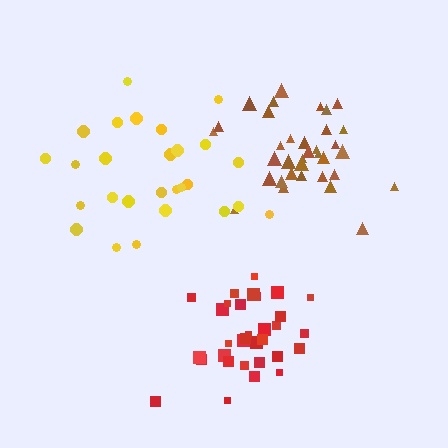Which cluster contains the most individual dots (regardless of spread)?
Brown (35).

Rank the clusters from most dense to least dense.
red, brown, yellow.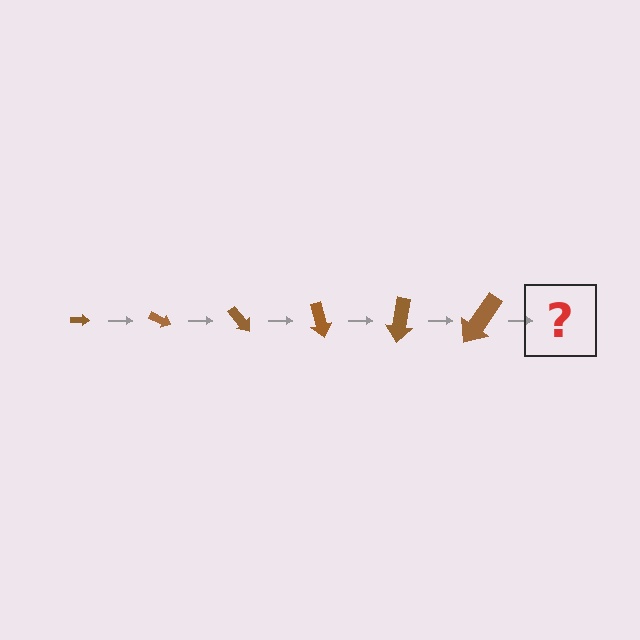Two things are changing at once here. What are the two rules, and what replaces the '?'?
The two rules are that the arrow grows larger each step and it rotates 25 degrees each step. The '?' should be an arrow, larger than the previous one and rotated 150 degrees from the start.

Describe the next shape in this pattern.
It should be an arrow, larger than the previous one and rotated 150 degrees from the start.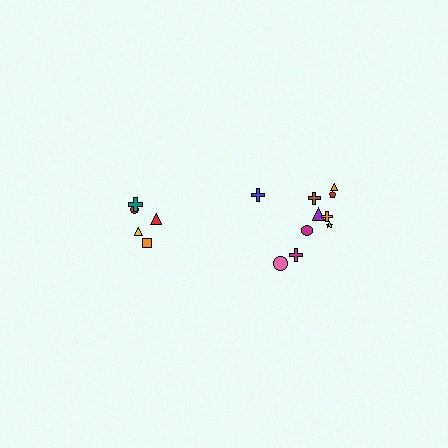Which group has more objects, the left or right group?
The right group.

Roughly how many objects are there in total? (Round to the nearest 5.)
Roughly 15 objects in total.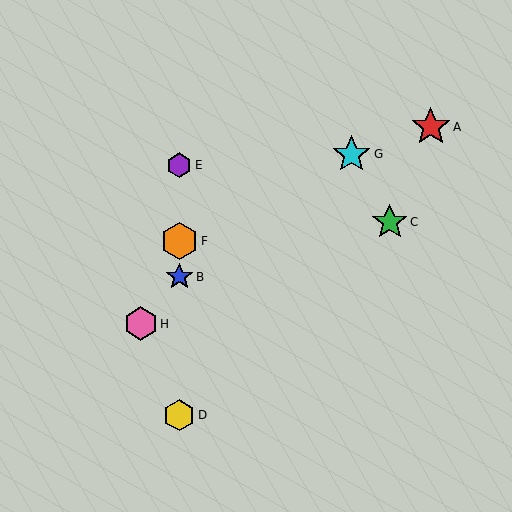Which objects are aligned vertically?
Objects B, D, E, F are aligned vertically.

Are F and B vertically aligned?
Yes, both are at x≈179.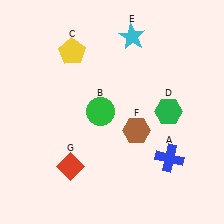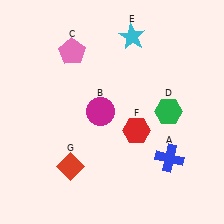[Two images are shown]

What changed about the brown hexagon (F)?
In Image 1, F is brown. In Image 2, it changed to red.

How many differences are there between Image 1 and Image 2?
There are 3 differences between the two images.